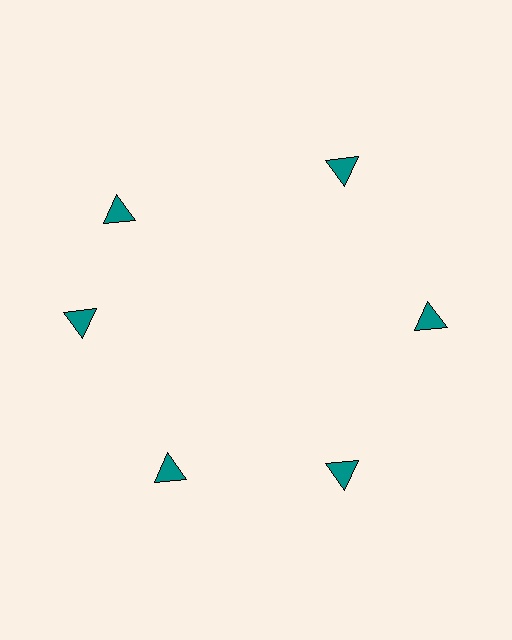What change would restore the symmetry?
The symmetry would be restored by rotating it back into even spacing with its neighbors so that all 6 triangles sit at equal angles and equal distance from the center.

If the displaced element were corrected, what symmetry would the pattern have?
It would have 6-fold rotational symmetry — the pattern would map onto itself every 60 degrees.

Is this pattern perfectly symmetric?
No. The 6 teal triangles are arranged in a ring, but one element near the 11 o'clock position is rotated out of alignment along the ring, breaking the 6-fold rotational symmetry.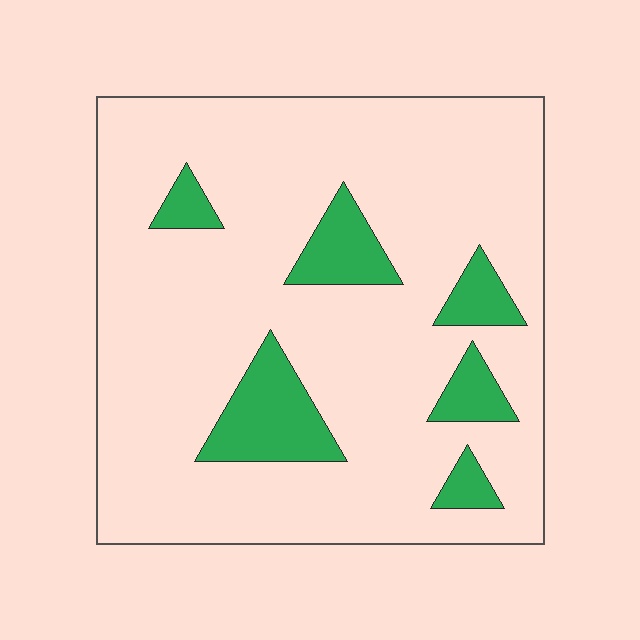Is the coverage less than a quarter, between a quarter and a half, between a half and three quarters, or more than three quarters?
Less than a quarter.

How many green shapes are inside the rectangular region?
6.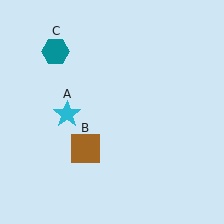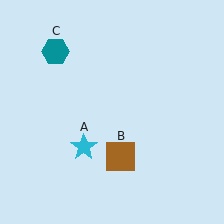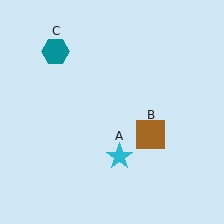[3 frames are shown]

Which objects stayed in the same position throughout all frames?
Teal hexagon (object C) remained stationary.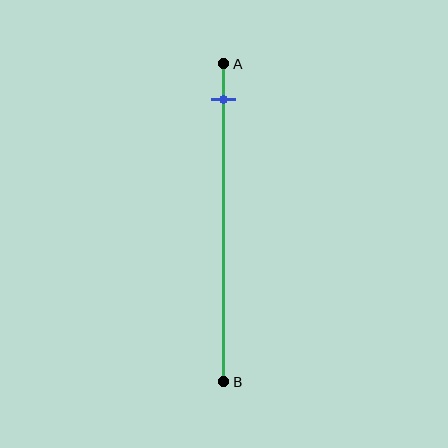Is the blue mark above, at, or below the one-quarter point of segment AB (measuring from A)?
The blue mark is above the one-quarter point of segment AB.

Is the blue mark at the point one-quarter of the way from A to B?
No, the mark is at about 10% from A, not at the 25% one-quarter point.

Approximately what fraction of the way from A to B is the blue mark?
The blue mark is approximately 10% of the way from A to B.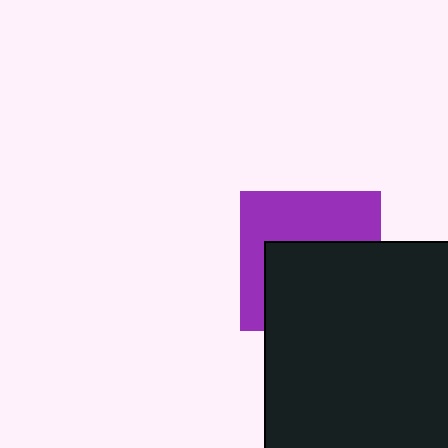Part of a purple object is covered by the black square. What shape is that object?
It is a square.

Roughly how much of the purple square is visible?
About half of it is visible (roughly 47%).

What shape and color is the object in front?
The object in front is a black square.